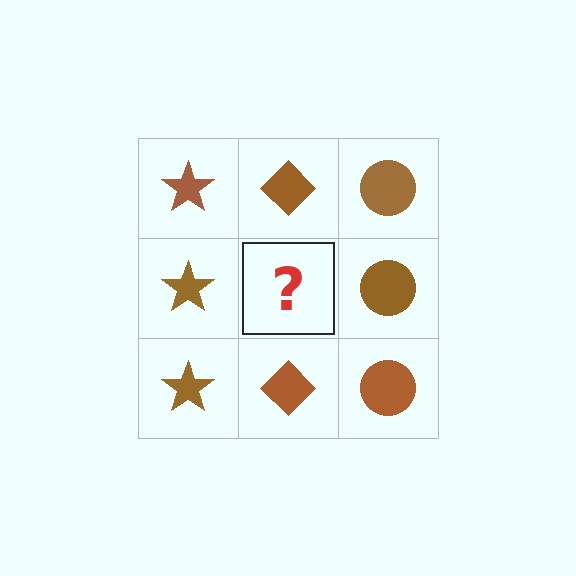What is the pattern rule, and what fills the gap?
The rule is that each column has a consistent shape. The gap should be filled with a brown diamond.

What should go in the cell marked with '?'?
The missing cell should contain a brown diamond.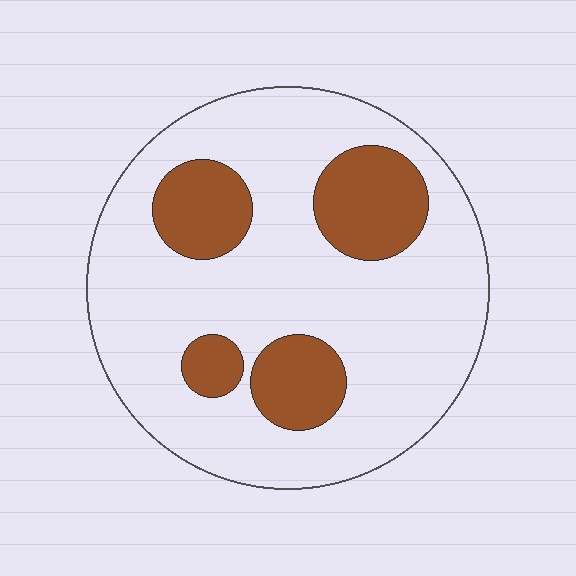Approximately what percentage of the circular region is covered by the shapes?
Approximately 25%.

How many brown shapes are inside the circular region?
4.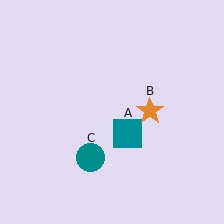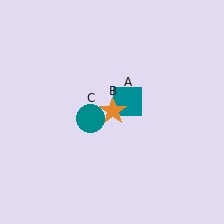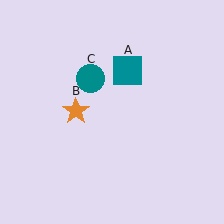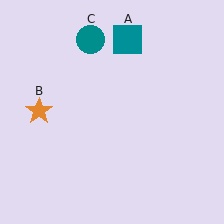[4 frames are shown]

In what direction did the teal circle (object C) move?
The teal circle (object C) moved up.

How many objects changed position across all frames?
3 objects changed position: teal square (object A), orange star (object B), teal circle (object C).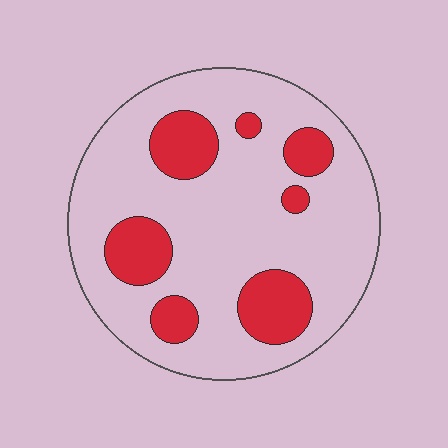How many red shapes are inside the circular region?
7.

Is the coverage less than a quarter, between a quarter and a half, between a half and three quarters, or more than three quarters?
Less than a quarter.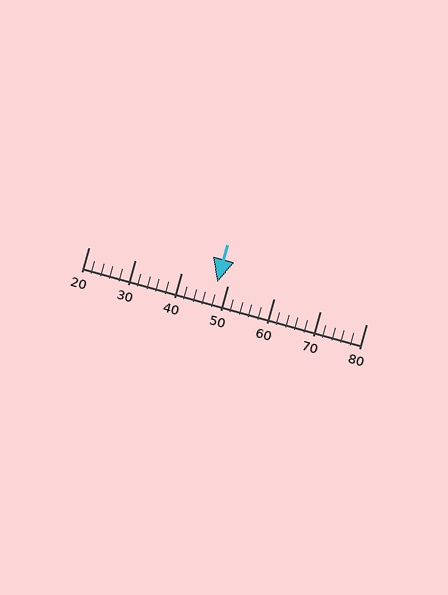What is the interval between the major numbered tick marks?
The major tick marks are spaced 10 units apart.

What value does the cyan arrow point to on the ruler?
The cyan arrow points to approximately 48.